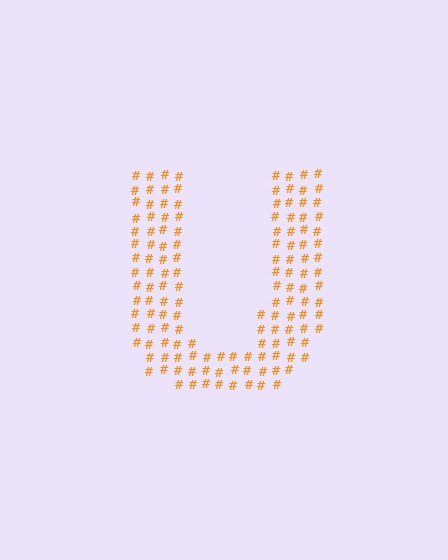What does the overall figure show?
The overall figure shows the letter U.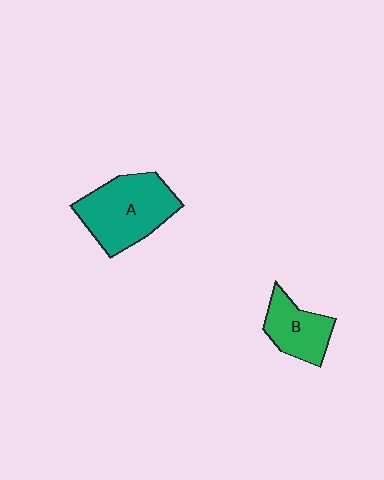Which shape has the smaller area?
Shape B (green).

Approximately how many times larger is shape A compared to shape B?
Approximately 1.7 times.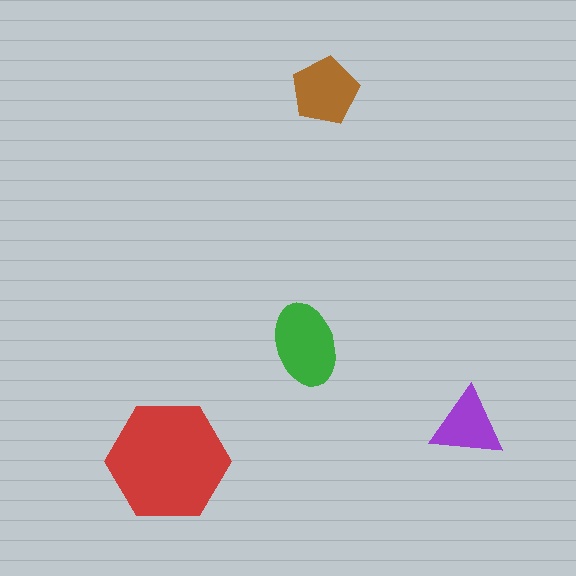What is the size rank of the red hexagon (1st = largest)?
1st.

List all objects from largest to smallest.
The red hexagon, the green ellipse, the brown pentagon, the purple triangle.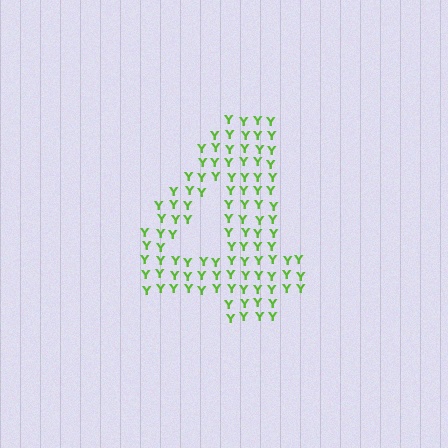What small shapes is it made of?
It is made of small letter Y's.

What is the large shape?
The large shape is the digit 4.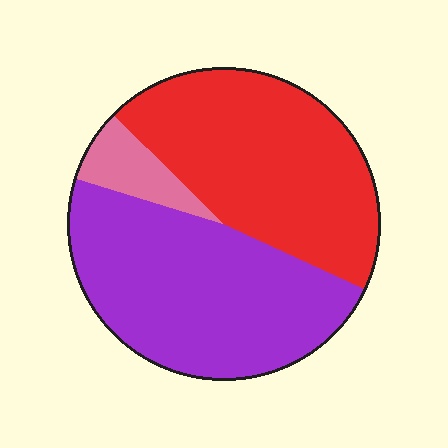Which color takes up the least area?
Pink, at roughly 10%.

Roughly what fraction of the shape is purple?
Purple takes up between a third and a half of the shape.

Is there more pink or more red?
Red.